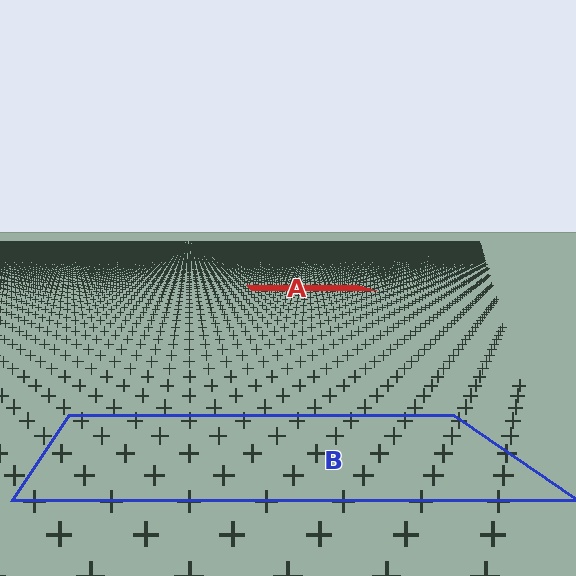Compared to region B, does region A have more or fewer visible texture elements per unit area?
Region A has more texture elements per unit area — they are packed more densely because it is farther away.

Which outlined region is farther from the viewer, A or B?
Region A is farther from the viewer — the texture elements inside it appear smaller and more densely packed.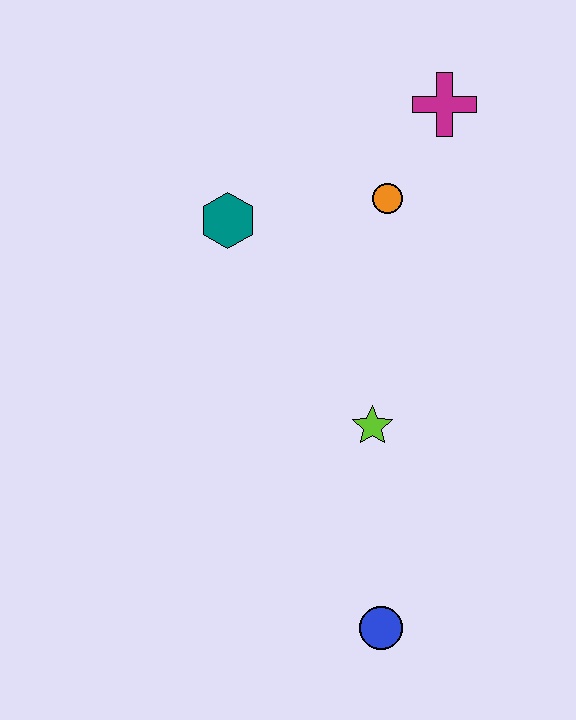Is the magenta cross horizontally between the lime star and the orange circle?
No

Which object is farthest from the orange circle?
The blue circle is farthest from the orange circle.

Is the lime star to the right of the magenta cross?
No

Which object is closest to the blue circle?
The lime star is closest to the blue circle.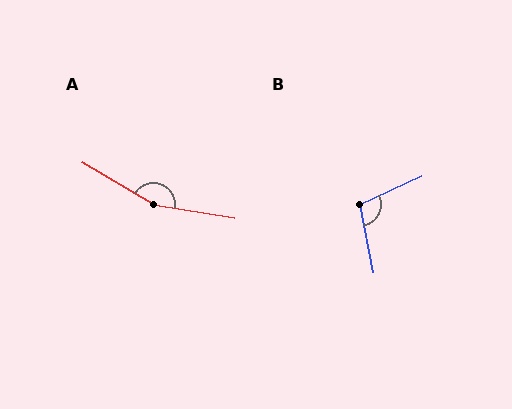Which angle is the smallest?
B, at approximately 103 degrees.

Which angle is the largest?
A, at approximately 158 degrees.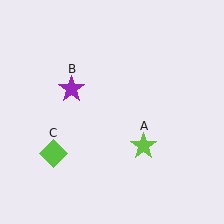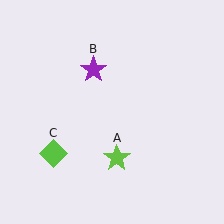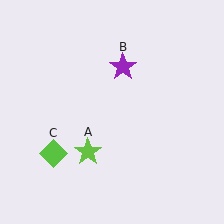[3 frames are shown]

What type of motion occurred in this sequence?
The lime star (object A), purple star (object B) rotated clockwise around the center of the scene.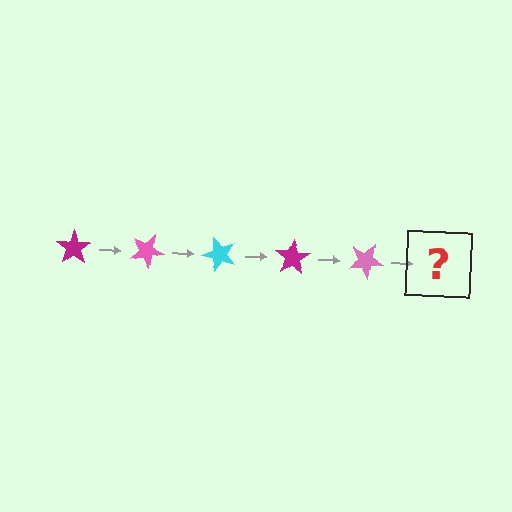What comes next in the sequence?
The next element should be a cyan star, rotated 125 degrees from the start.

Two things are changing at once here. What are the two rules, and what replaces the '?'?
The two rules are that it rotates 25 degrees each step and the color cycles through magenta, pink, and cyan. The '?' should be a cyan star, rotated 125 degrees from the start.